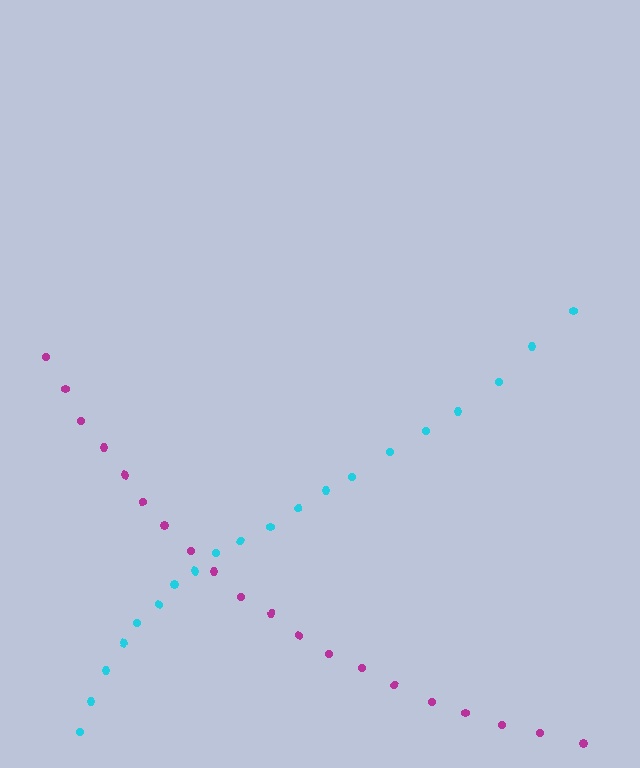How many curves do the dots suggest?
There are 2 distinct paths.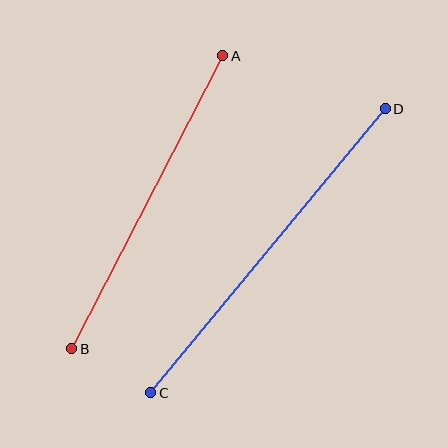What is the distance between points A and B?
The distance is approximately 330 pixels.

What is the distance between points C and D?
The distance is approximately 368 pixels.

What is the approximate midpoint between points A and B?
The midpoint is at approximately (147, 202) pixels.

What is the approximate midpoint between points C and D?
The midpoint is at approximately (268, 251) pixels.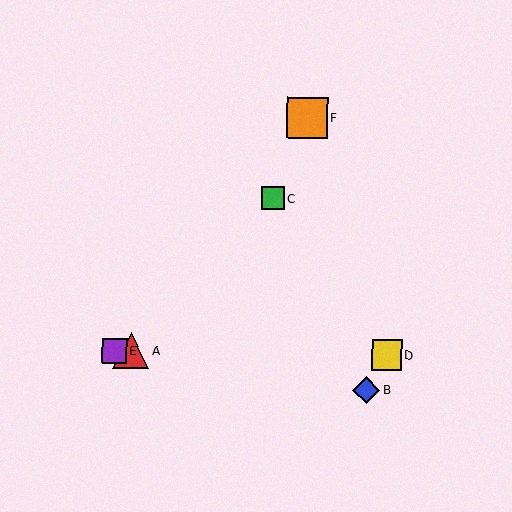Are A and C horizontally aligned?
No, A is at y≈351 and C is at y≈198.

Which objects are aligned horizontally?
Objects A, D, E are aligned horizontally.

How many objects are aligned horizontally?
3 objects (A, D, E) are aligned horizontally.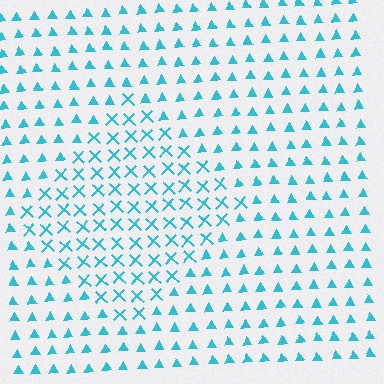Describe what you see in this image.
The image is filled with small cyan elements arranged in a uniform grid. A diamond-shaped region contains X marks, while the surrounding area contains triangles. The boundary is defined purely by the change in element shape.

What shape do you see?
I see a diamond.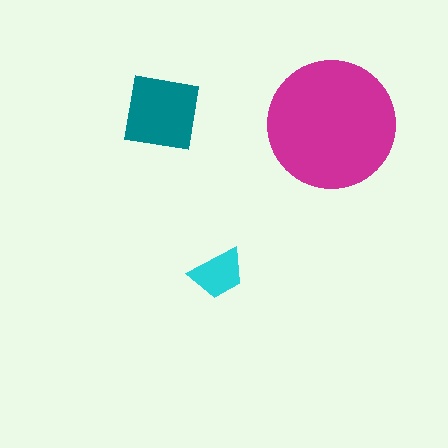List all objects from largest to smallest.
The magenta circle, the teal square, the cyan trapezoid.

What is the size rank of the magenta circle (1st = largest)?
1st.